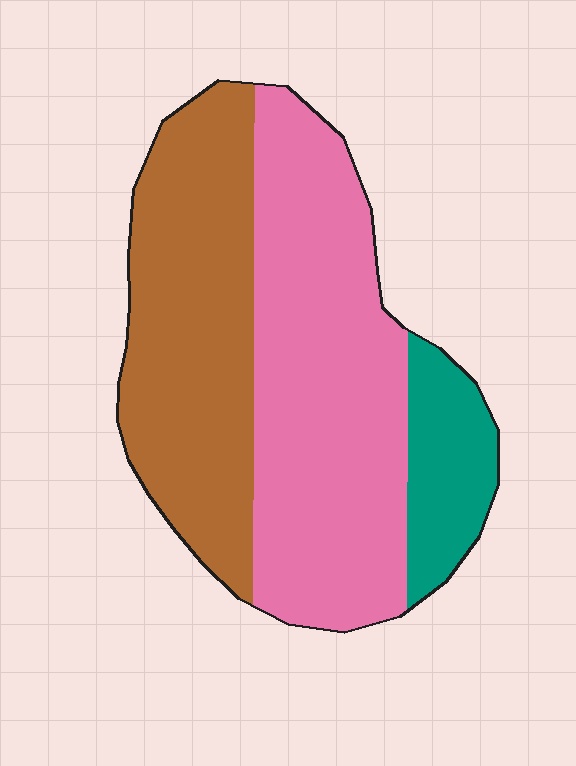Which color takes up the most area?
Pink, at roughly 50%.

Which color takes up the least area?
Teal, at roughly 15%.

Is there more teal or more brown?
Brown.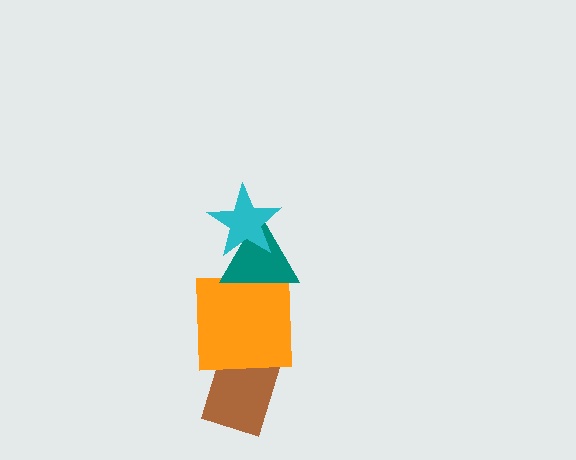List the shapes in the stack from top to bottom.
From top to bottom: the cyan star, the teal triangle, the orange square, the brown rectangle.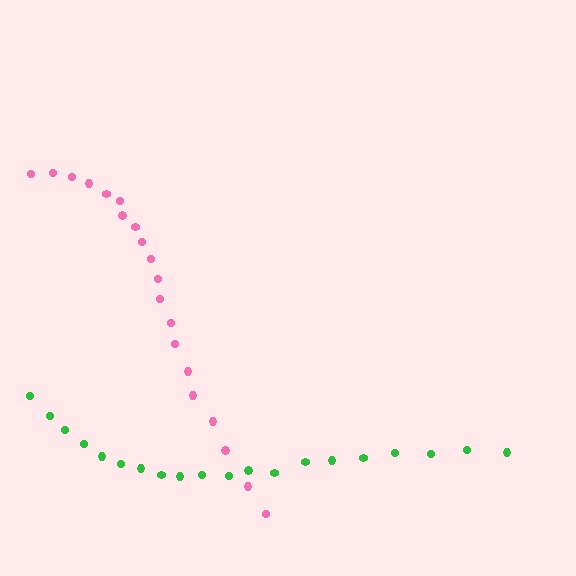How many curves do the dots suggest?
There are 2 distinct paths.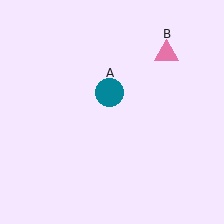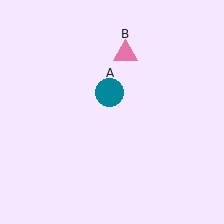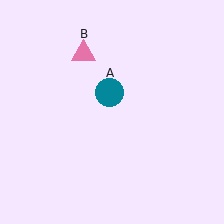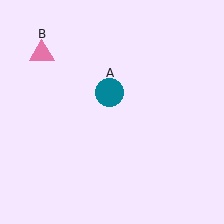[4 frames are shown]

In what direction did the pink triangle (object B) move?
The pink triangle (object B) moved left.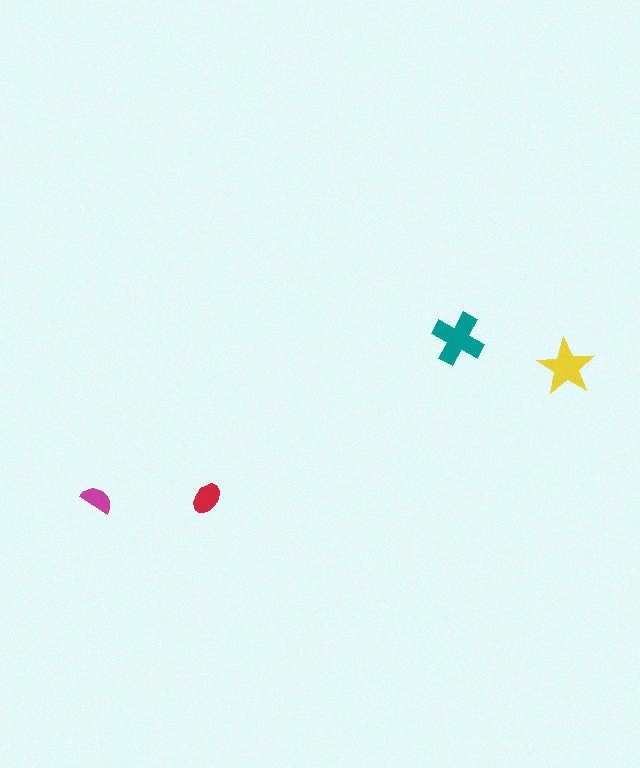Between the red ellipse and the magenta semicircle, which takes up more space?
The red ellipse.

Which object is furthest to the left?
The magenta semicircle is leftmost.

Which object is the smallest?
The magenta semicircle.